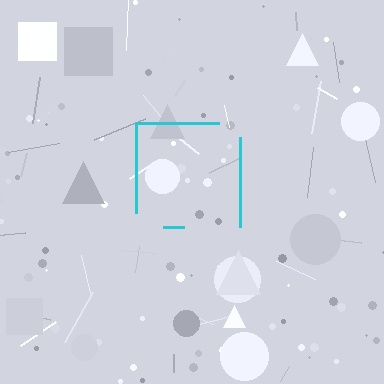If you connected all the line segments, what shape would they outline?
They would outline a square.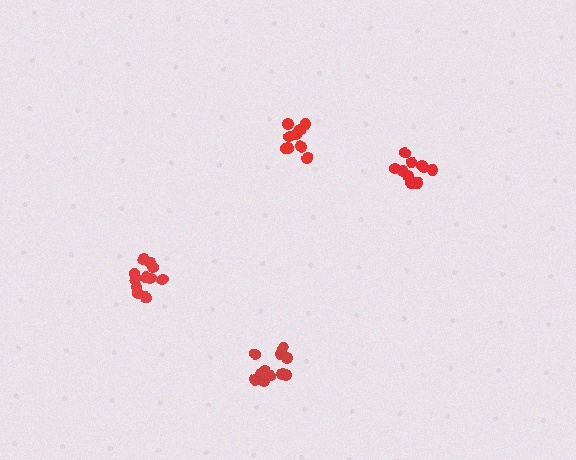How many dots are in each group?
Group 1: 10 dots, Group 2: 11 dots, Group 3: 12 dots, Group 4: 11 dots (44 total).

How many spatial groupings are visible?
There are 4 spatial groupings.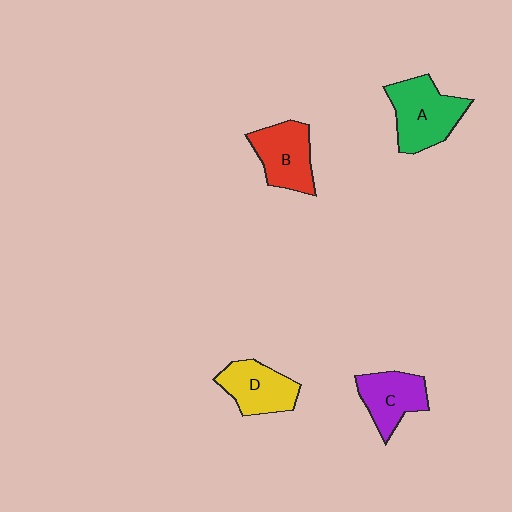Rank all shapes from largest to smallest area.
From largest to smallest: A (green), B (red), D (yellow), C (purple).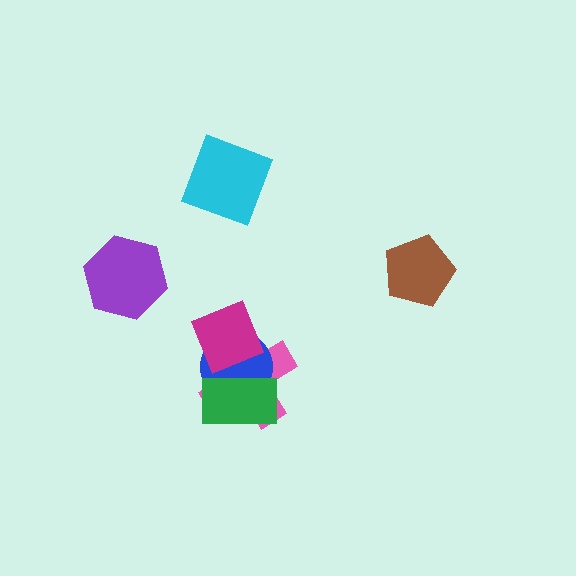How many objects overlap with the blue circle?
3 objects overlap with the blue circle.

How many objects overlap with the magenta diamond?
3 objects overlap with the magenta diamond.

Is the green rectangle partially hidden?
No, no other shape covers it.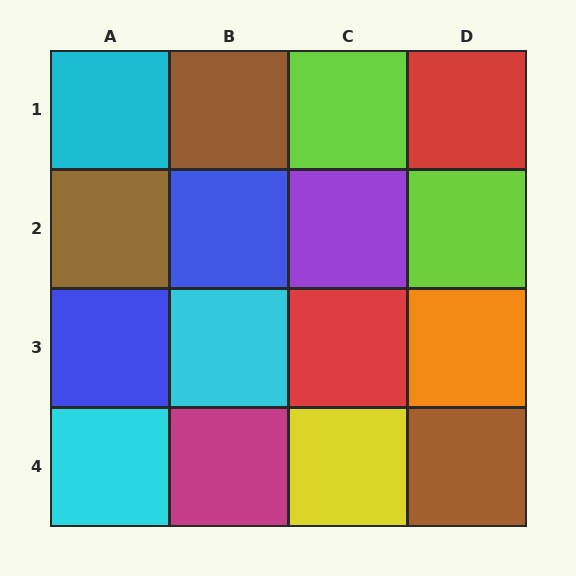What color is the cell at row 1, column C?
Lime.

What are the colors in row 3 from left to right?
Blue, cyan, red, orange.